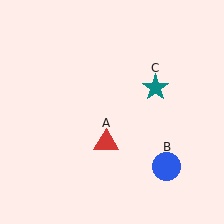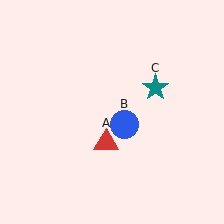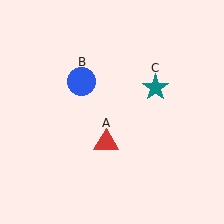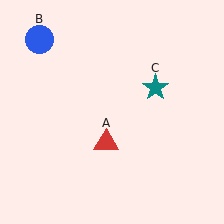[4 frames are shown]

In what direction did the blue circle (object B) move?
The blue circle (object B) moved up and to the left.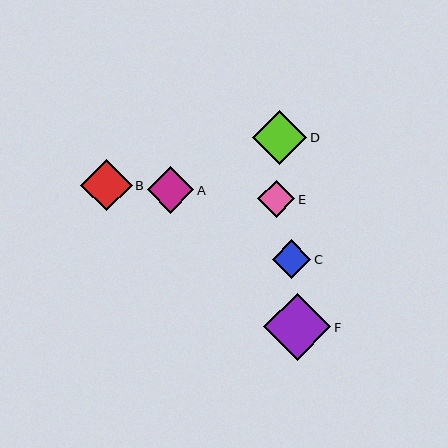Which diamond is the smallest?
Diamond E is the smallest with a size of approximately 37 pixels.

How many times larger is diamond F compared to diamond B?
Diamond F is approximately 1.3 times the size of diamond B.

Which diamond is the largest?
Diamond F is the largest with a size of approximately 67 pixels.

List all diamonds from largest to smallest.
From largest to smallest: F, D, B, A, C, E.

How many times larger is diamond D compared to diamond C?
Diamond D is approximately 1.4 times the size of diamond C.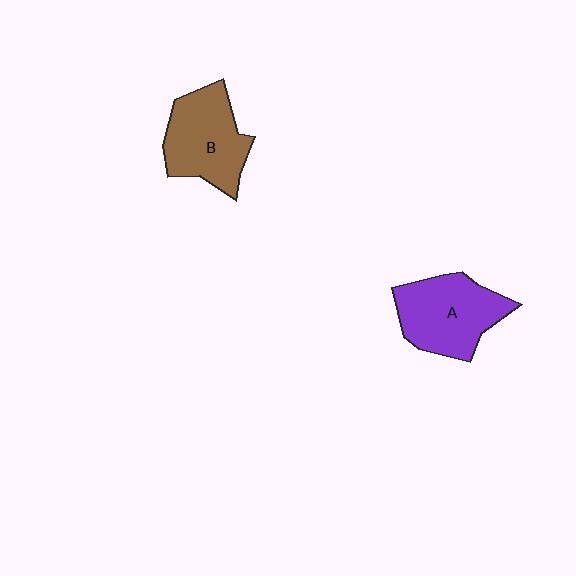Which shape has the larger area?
Shape A (purple).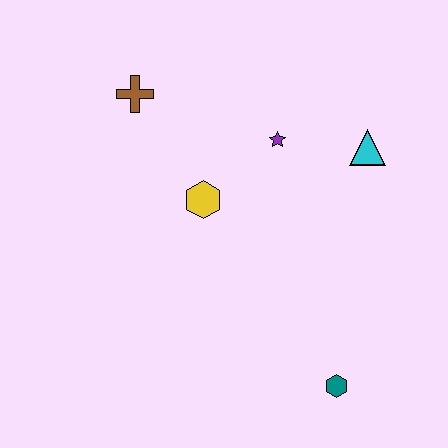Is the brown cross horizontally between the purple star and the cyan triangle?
No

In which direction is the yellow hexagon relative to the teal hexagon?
The yellow hexagon is above the teal hexagon.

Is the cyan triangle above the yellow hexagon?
Yes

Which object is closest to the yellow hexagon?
The purple star is closest to the yellow hexagon.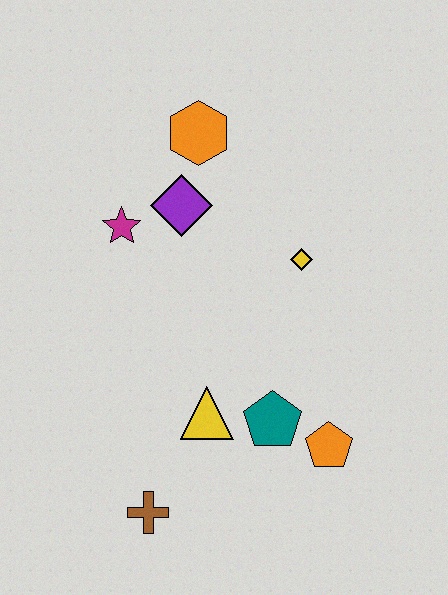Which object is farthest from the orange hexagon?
The brown cross is farthest from the orange hexagon.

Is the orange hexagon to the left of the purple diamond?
No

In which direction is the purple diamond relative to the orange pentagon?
The purple diamond is above the orange pentagon.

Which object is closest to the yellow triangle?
The teal pentagon is closest to the yellow triangle.